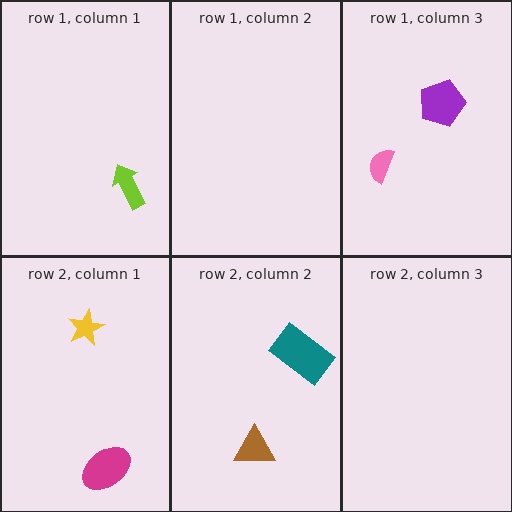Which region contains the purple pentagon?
The row 1, column 3 region.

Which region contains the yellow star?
The row 2, column 1 region.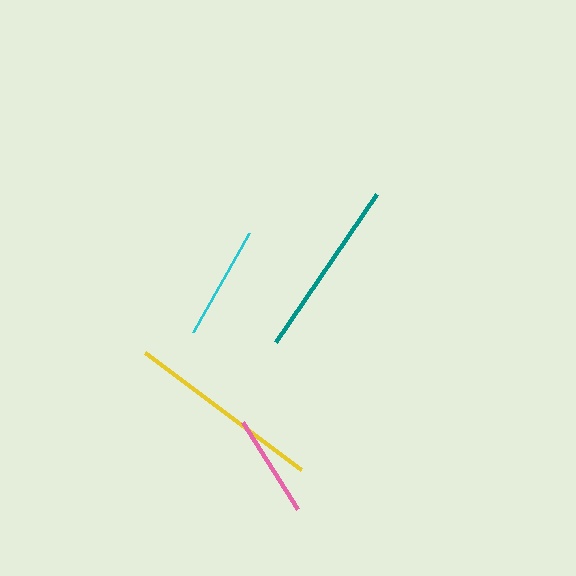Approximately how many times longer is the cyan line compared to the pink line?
The cyan line is approximately 1.1 times the length of the pink line.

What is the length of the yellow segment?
The yellow segment is approximately 195 pixels long.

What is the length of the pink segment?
The pink segment is approximately 103 pixels long.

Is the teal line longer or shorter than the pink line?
The teal line is longer than the pink line.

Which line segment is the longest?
The yellow line is the longest at approximately 195 pixels.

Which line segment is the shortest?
The pink line is the shortest at approximately 103 pixels.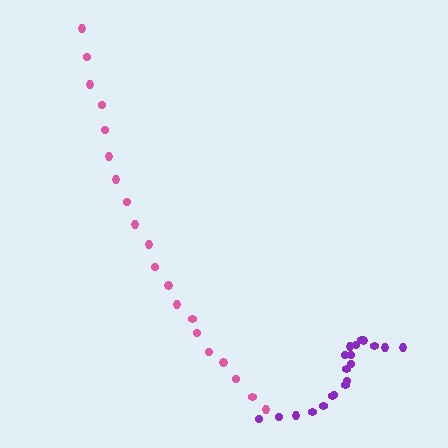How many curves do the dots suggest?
There are 2 distinct paths.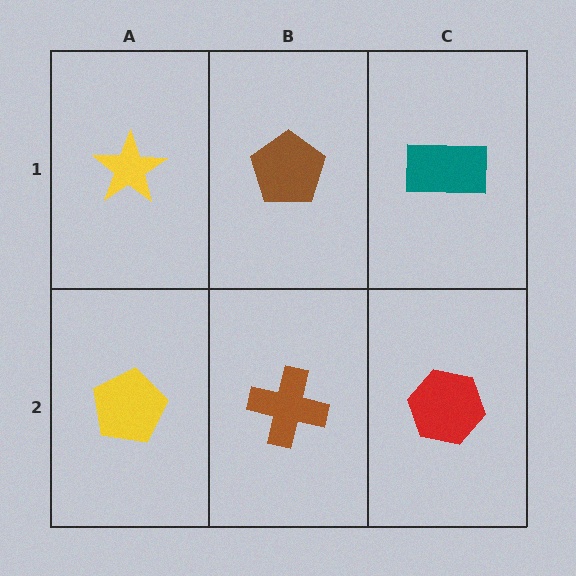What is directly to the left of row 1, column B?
A yellow star.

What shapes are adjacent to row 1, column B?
A brown cross (row 2, column B), a yellow star (row 1, column A), a teal rectangle (row 1, column C).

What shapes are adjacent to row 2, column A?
A yellow star (row 1, column A), a brown cross (row 2, column B).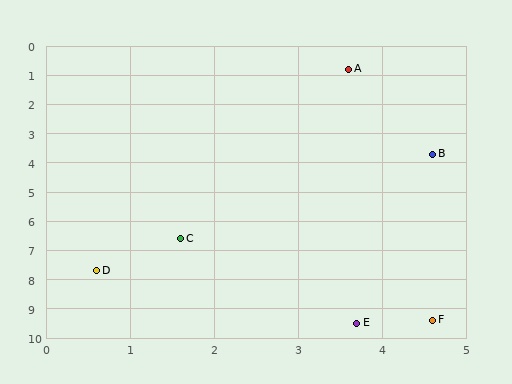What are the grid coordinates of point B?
Point B is at approximately (4.6, 3.7).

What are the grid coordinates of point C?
Point C is at approximately (1.6, 6.6).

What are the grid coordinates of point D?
Point D is at approximately (0.6, 7.7).